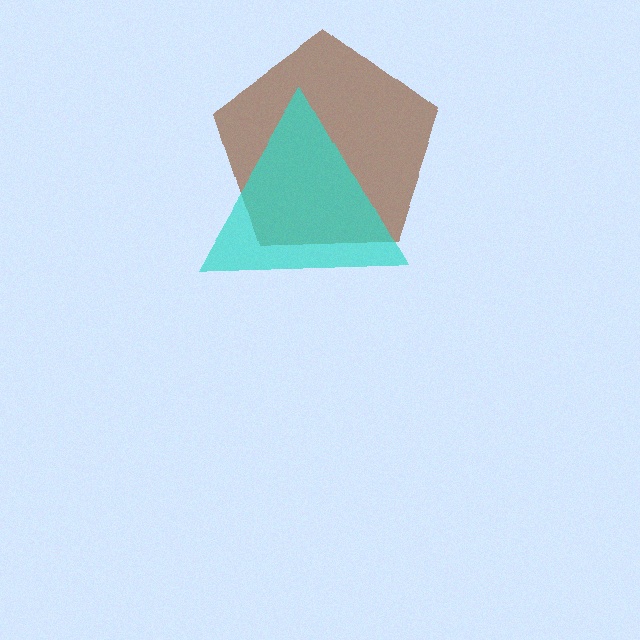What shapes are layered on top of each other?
The layered shapes are: a brown pentagon, a cyan triangle.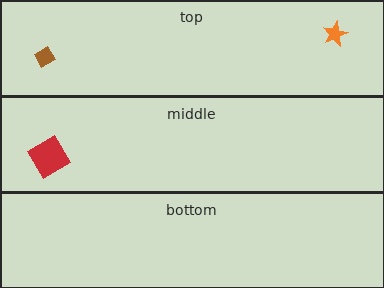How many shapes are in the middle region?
1.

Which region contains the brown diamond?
The top region.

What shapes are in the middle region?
The red diamond.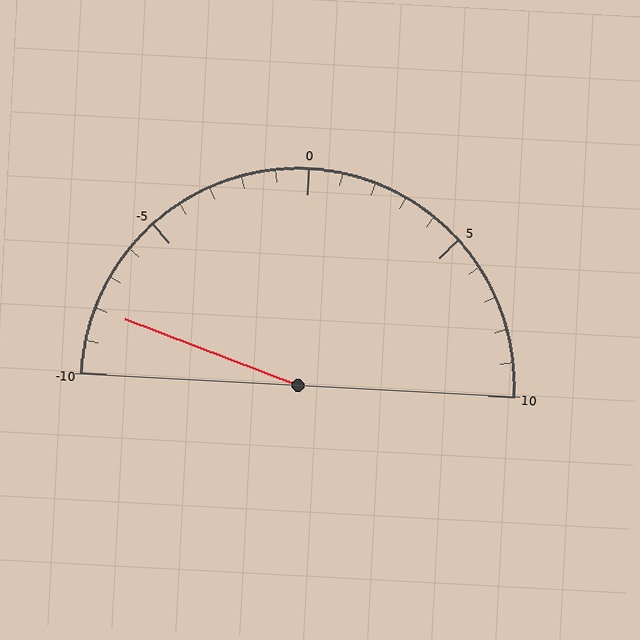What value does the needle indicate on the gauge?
The needle indicates approximately -8.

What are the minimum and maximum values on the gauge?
The gauge ranges from -10 to 10.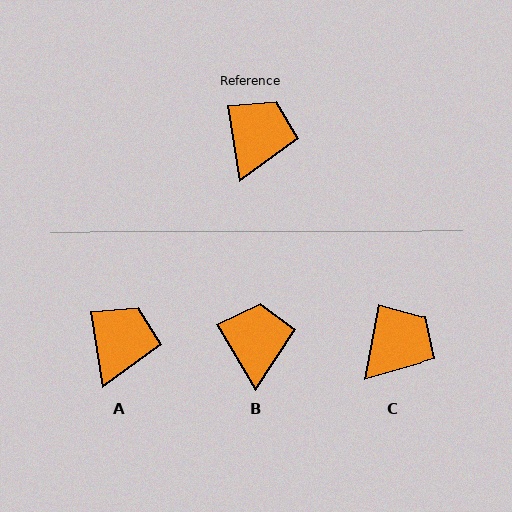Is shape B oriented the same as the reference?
No, it is off by about 21 degrees.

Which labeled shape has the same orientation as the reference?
A.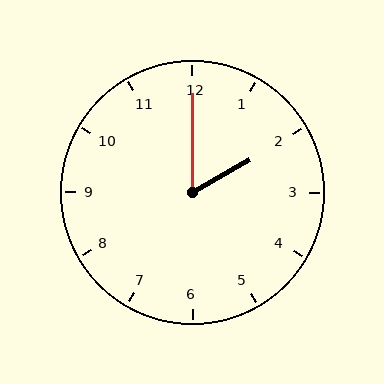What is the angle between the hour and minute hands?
Approximately 60 degrees.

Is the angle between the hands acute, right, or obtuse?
It is acute.